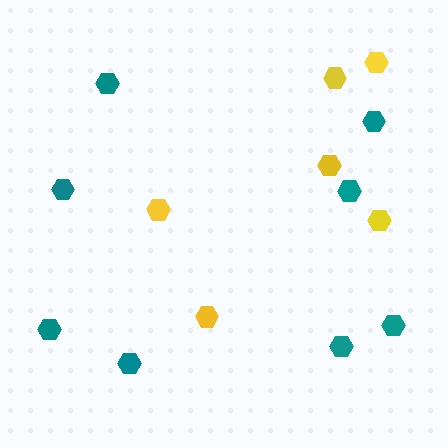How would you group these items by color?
There are 2 groups: one group of teal hexagons (8) and one group of yellow hexagons (6).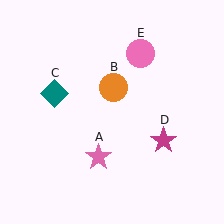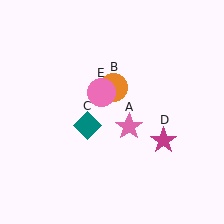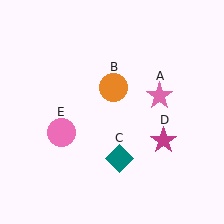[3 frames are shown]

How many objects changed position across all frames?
3 objects changed position: pink star (object A), teal diamond (object C), pink circle (object E).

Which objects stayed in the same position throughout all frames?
Orange circle (object B) and magenta star (object D) remained stationary.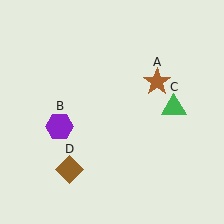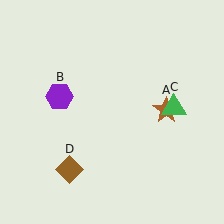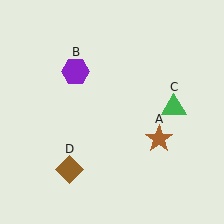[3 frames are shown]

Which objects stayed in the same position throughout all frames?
Green triangle (object C) and brown diamond (object D) remained stationary.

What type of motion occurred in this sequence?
The brown star (object A), purple hexagon (object B) rotated clockwise around the center of the scene.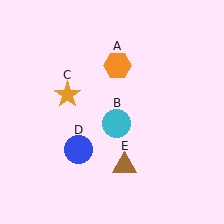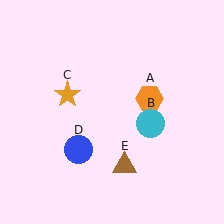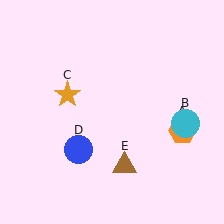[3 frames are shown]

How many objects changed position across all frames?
2 objects changed position: orange hexagon (object A), cyan circle (object B).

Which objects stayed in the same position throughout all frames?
Orange star (object C) and blue circle (object D) and brown triangle (object E) remained stationary.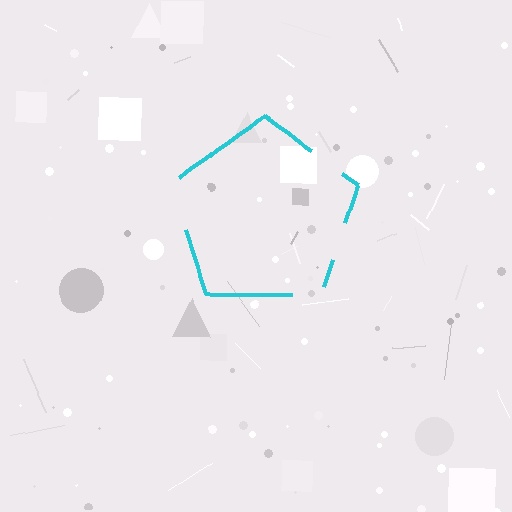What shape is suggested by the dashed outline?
The dashed outline suggests a pentagon.